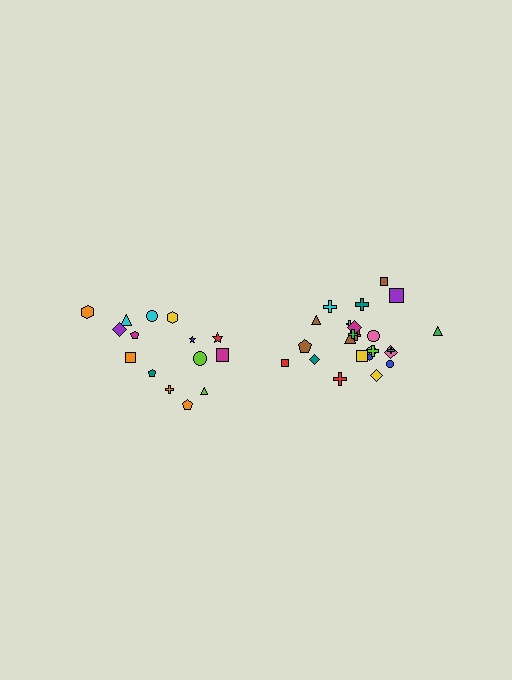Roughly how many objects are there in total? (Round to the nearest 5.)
Roughly 40 objects in total.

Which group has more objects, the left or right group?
The right group.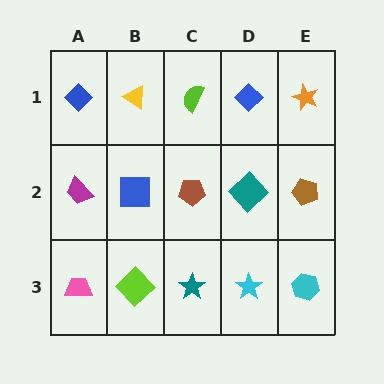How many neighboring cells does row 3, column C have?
3.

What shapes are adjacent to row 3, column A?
A magenta trapezoid (row 2, column A), a lime diamond (row 3, column B).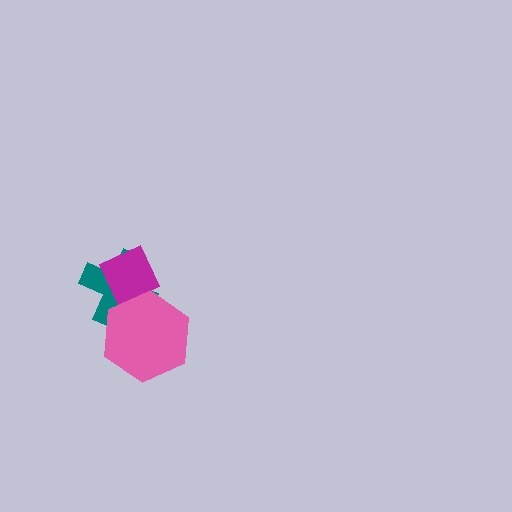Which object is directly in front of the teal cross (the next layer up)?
The magenta diamond is directly in front of the teal cross.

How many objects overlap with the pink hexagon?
2 objects overlap with the pink hexagon.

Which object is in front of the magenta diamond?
The pink hexagon is in front of the magenta diamond.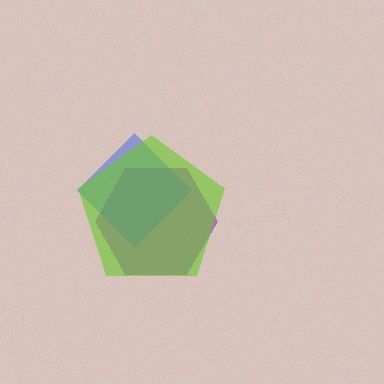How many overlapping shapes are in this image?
There are 3 overlapping shapes in the image.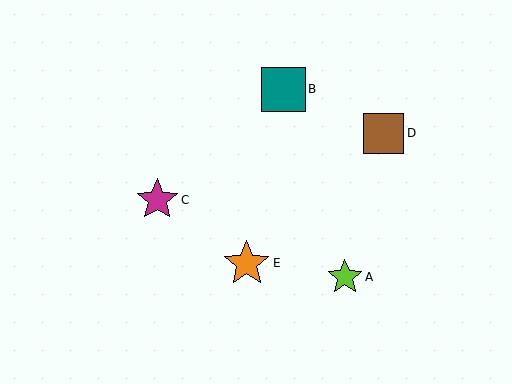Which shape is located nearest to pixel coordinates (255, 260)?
The orange star (labeled E) at (247, 263) is nearest to that location.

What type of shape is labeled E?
Shape E is an orange star.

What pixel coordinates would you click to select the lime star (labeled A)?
Click at (345, 277) to select the lime star A.